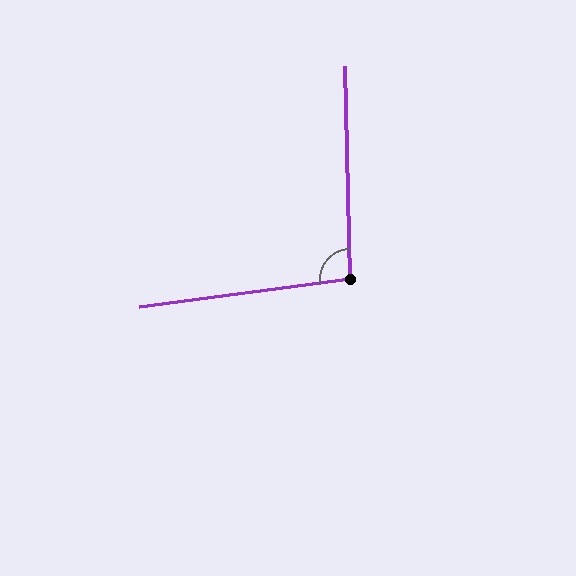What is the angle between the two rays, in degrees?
Approximately 96 degrees.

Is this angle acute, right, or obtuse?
It is obtuse.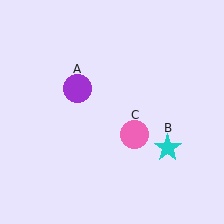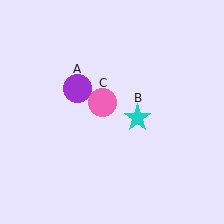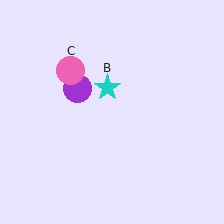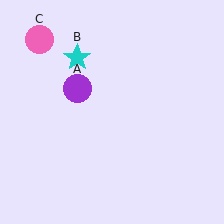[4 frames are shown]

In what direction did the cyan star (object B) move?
The cyan star (object B) moved up and to the left.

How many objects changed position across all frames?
2 objects changed position: cyan star (object B), pink circle (object C).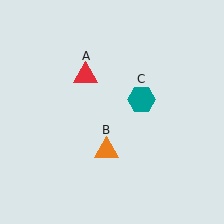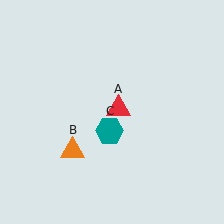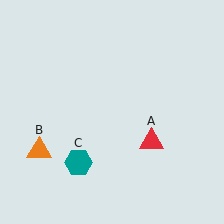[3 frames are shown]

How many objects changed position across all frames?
3 objects changed position: red triangle (object A), orange triangle (object B), teal hexagon (object C).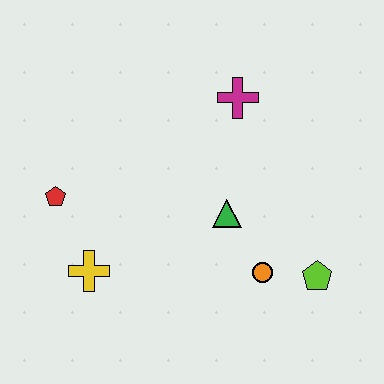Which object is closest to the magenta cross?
The green triangle is closest to the magenta cross.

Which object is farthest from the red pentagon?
The lime pentagon is farthest from the red pentagon.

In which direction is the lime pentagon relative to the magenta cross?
The lime pentagon is below the magenta cross.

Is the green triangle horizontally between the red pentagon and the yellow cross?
No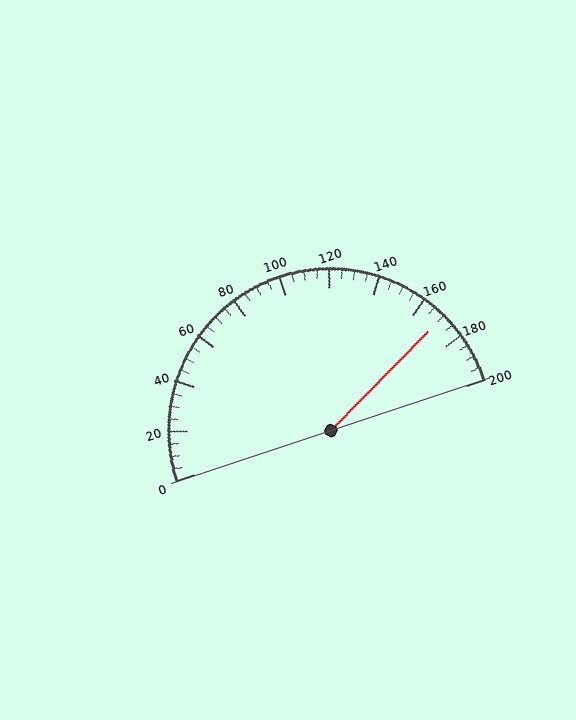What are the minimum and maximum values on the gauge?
The gauge ranges from 0 to 200.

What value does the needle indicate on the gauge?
The needle indicates approximately 170.